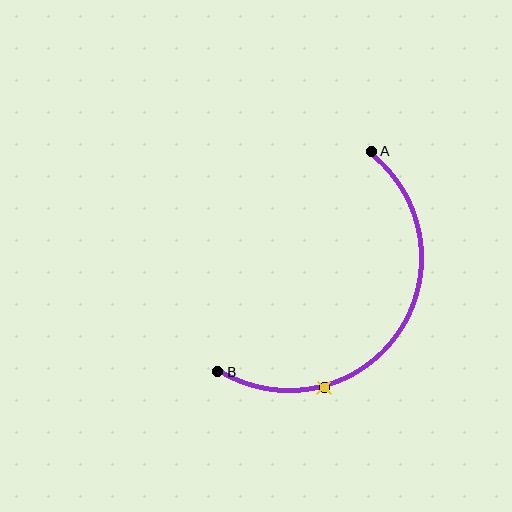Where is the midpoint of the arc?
The arc midpoint is the point on the curve farthest from the straight line joining A and B. It sits below and to the right of that line.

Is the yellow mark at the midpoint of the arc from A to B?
No. The yellow mark lies on the arc but is closer to endpoint B. The arc midpoint would be at the point on the curve equidistant along the arc from both A and B.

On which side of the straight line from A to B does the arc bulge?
The arc bulges below and to the right of the straight line connecting A and B.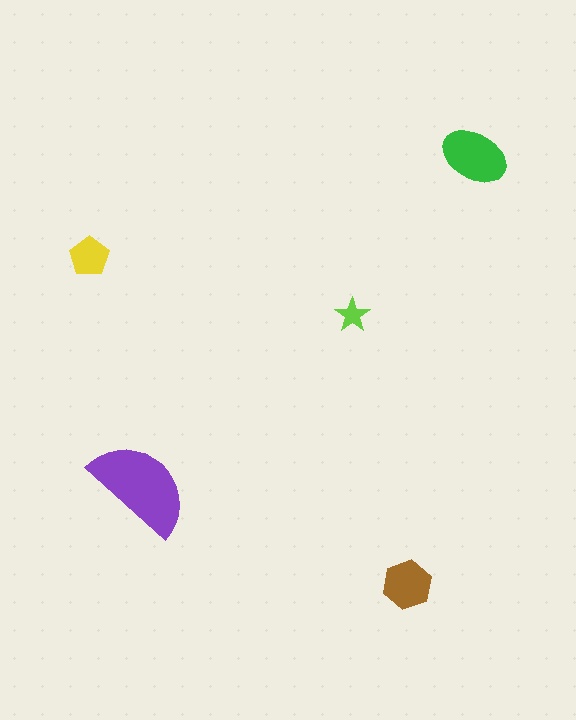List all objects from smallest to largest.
The lime star, the yellow pentagon, the brown hexagon, the green ellipse, the purple semicircle.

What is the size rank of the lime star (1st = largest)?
5th.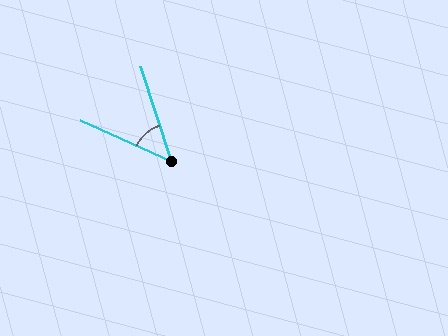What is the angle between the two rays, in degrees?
Approximately 48 degrees.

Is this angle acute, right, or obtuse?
It is acute.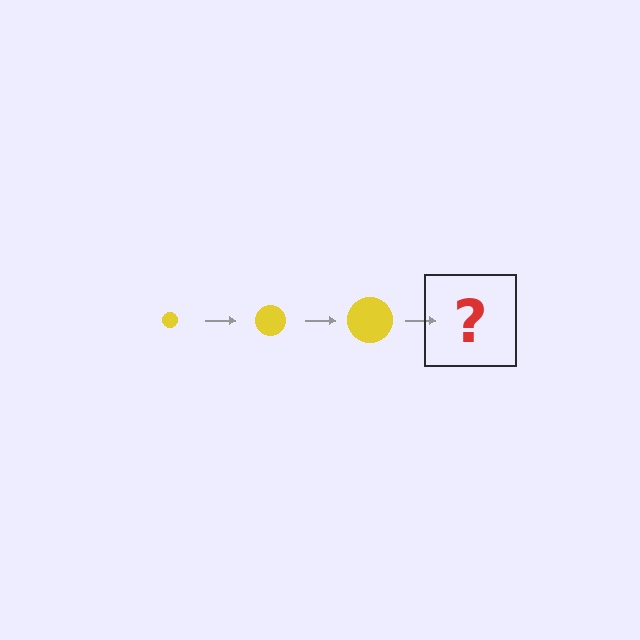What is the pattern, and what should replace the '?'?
The pattern is that the circle gets progressively larger each step. The '?' should be a yellow circle, larger than the previous one.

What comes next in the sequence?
The next element should be a yellow circle, larger than the previous one.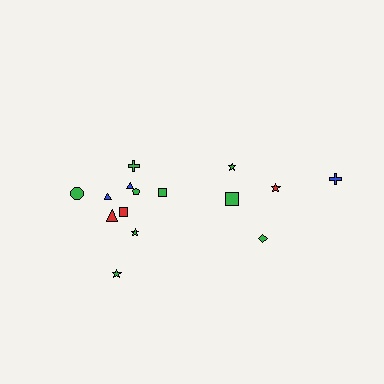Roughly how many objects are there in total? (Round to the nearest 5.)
Roughly 15 objects in total.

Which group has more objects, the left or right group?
The left group.